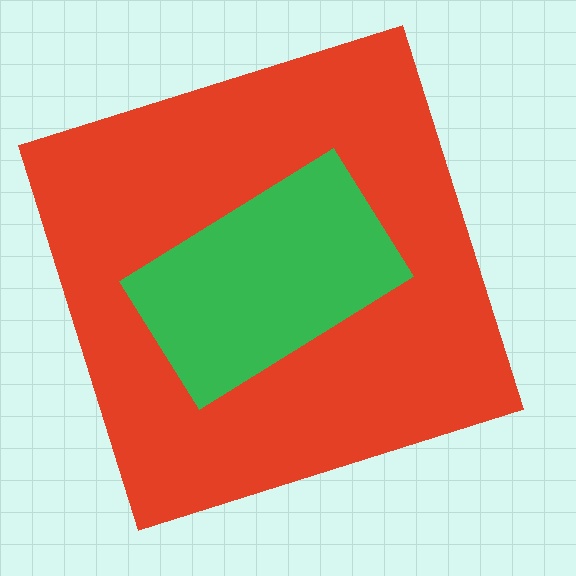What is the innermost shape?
The green rectangle.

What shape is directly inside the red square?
The green rectangle.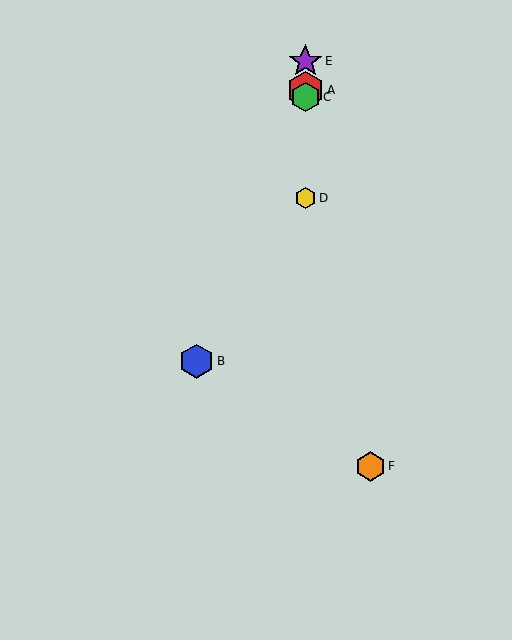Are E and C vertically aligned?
Yes, both are at x≈305.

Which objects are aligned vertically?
Objects A, C, D, E are aligned vertically.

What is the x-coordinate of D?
Object D is at x≈305.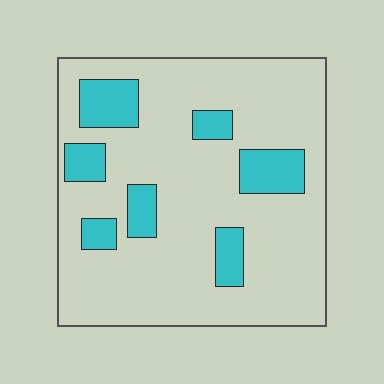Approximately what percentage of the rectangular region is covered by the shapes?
Approximately 20%.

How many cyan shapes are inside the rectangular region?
7.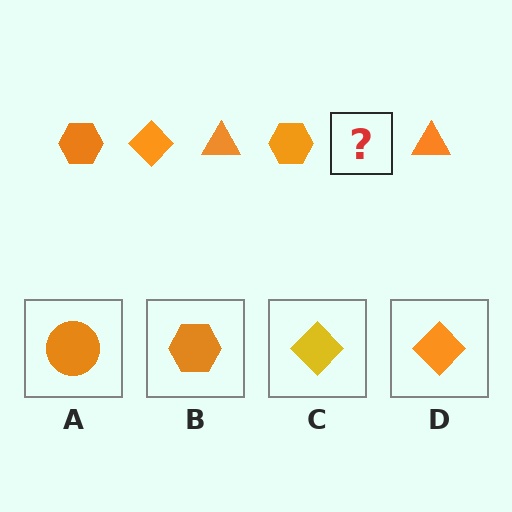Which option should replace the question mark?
Option D.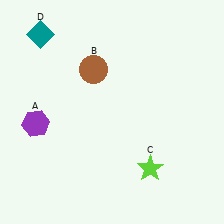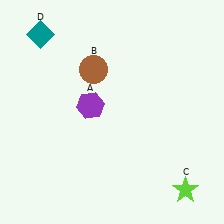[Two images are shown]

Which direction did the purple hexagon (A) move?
The purple hexagon (A) moved right.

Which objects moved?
The objects that moved are: the purple hexagon (A), the lime star (C).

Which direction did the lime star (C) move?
The lime star (C) moved right.